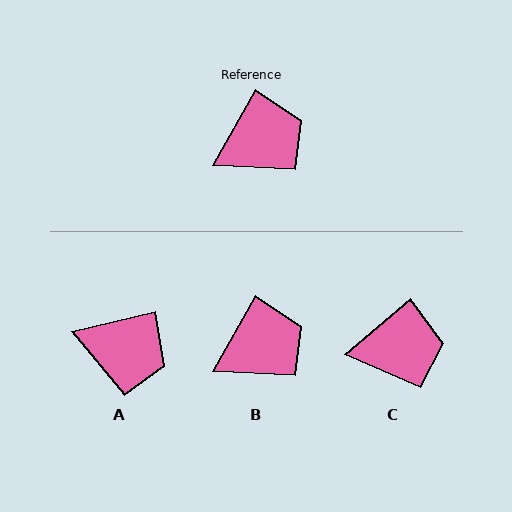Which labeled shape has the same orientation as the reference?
B.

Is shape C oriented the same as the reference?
No, it is off by about 21 degrees.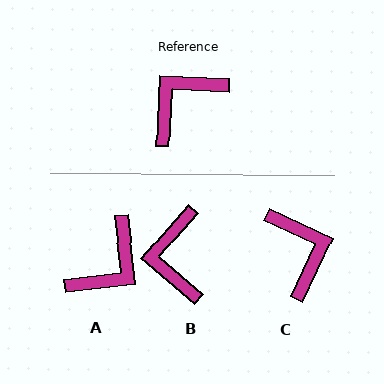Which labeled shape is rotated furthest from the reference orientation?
A, about 171 degrees away.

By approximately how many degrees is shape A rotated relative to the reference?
Approximately 171 degrees clockwise.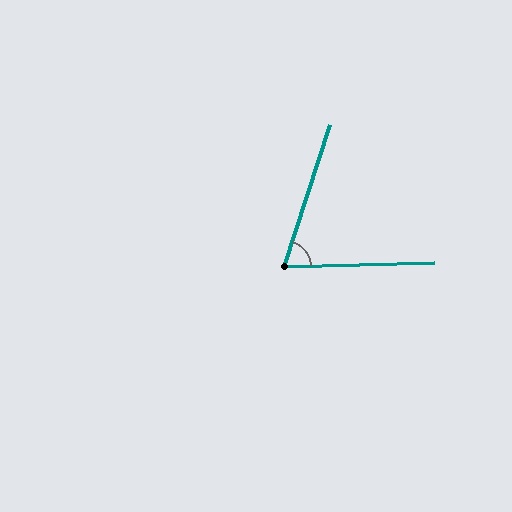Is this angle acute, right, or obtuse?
It is acute.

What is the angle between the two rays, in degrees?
Approximately 70 degrees.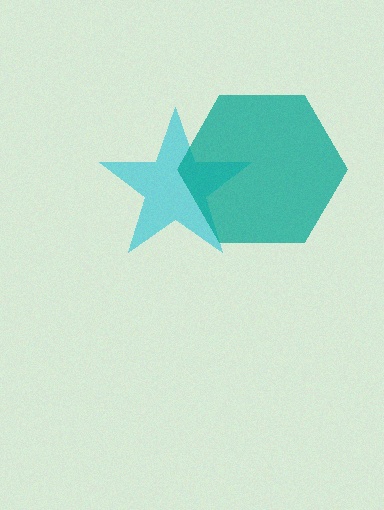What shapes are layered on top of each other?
The layered shapes are: a cyan star, a teal hexagon.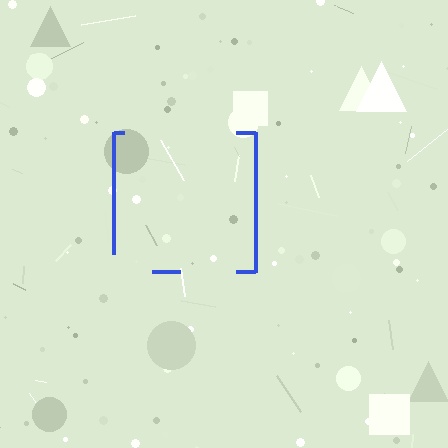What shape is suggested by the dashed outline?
The dashed outline suggests a square.